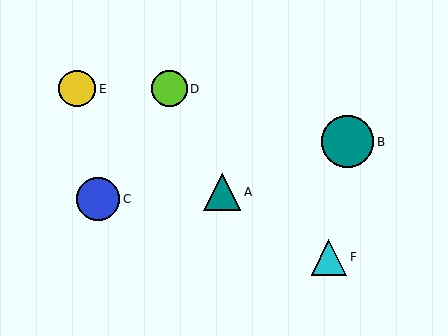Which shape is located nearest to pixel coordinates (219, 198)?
The teal triangle (labeled A) at (222, 192) is nearest to that location.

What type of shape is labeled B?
Shape B is a teal circle.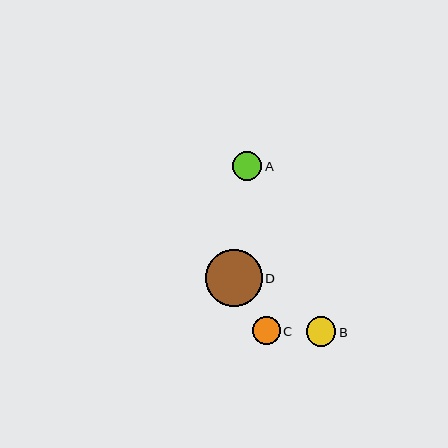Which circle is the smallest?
Circle C is the smallest with a size of approximately 28 pixels.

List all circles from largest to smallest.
From largest to smallest: D, B, A, C.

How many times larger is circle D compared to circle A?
Circle D is approximately 2.0 times the size of circle A.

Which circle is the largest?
Circle D is the largest with a size of approximately 57 pixels.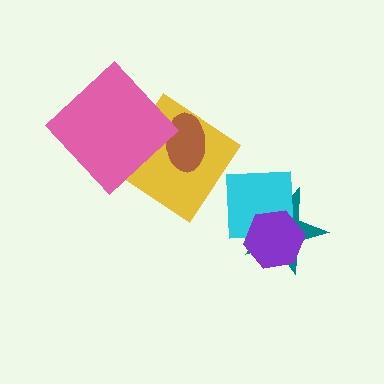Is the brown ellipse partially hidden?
No, no other shape covers it.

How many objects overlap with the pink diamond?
1 object overlaps with the pink diamond.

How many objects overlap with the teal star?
2 objects overlap with the teal star.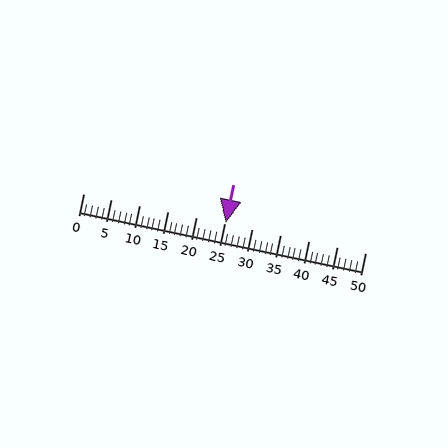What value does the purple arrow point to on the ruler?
The purple arrow points to approximately 25.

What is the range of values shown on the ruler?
The ruler shows values from 0 to 50.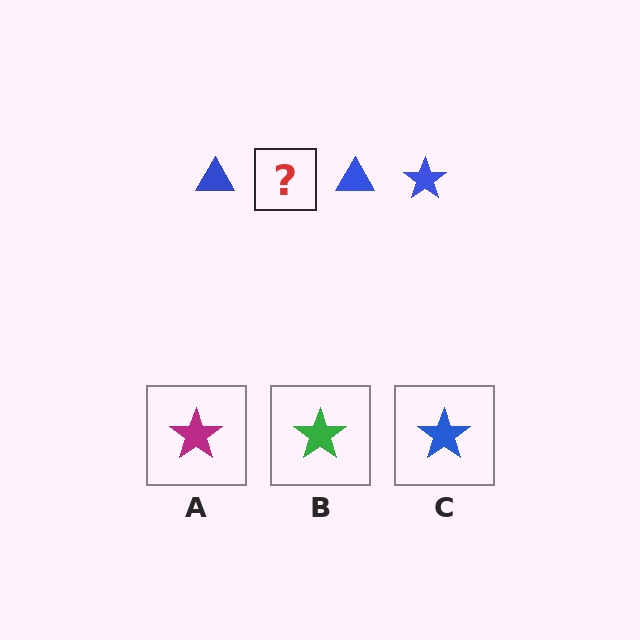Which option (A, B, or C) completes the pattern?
C.